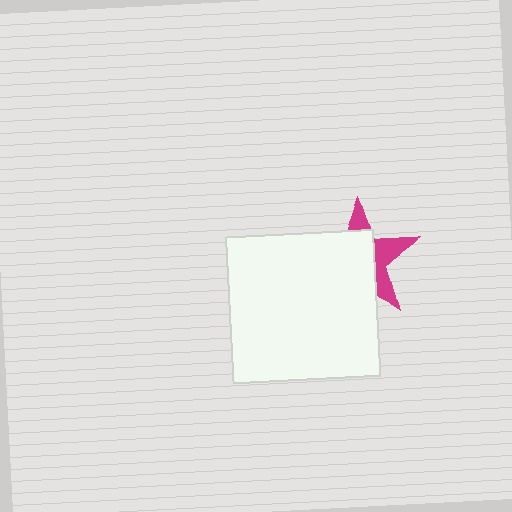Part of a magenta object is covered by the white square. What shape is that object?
It is a star.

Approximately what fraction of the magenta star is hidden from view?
Roughly 65% of the magenta star is hidden behind the white square.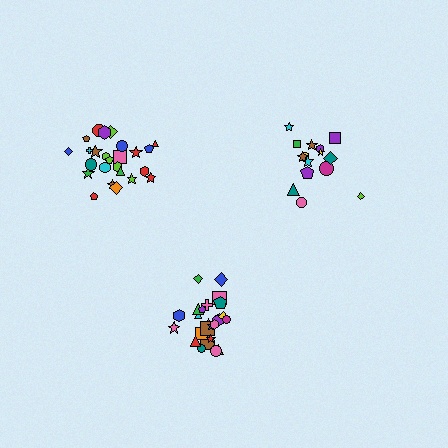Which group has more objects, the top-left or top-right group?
The top-left group.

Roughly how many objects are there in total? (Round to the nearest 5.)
Roughly 65 objects in total.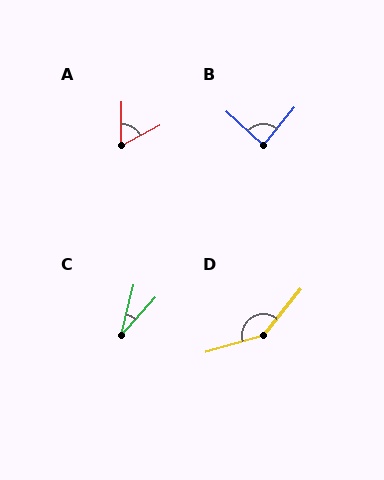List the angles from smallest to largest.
C (28°), A (61°), B (86°), D (145°).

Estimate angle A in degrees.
Approximately 61 degrees.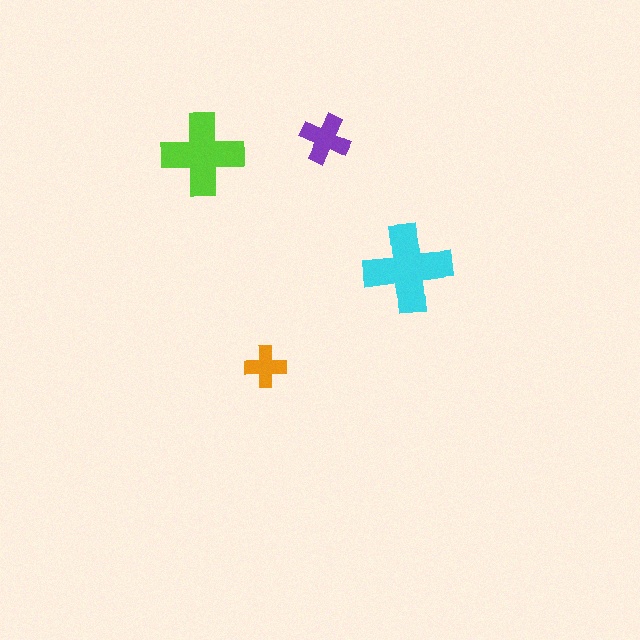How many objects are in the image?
There are 4 objects in the image.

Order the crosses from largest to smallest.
the cyan one, the lime one, the purple one, the orange one.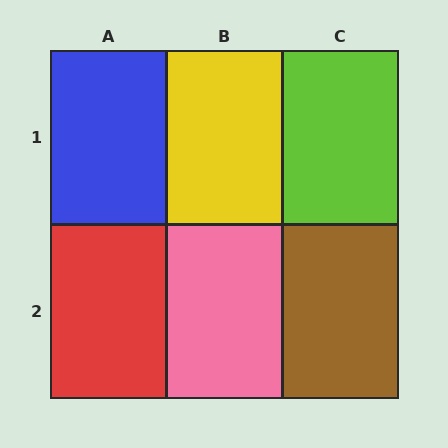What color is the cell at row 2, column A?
Red.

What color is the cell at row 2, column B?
Pink.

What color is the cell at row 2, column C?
Brown.